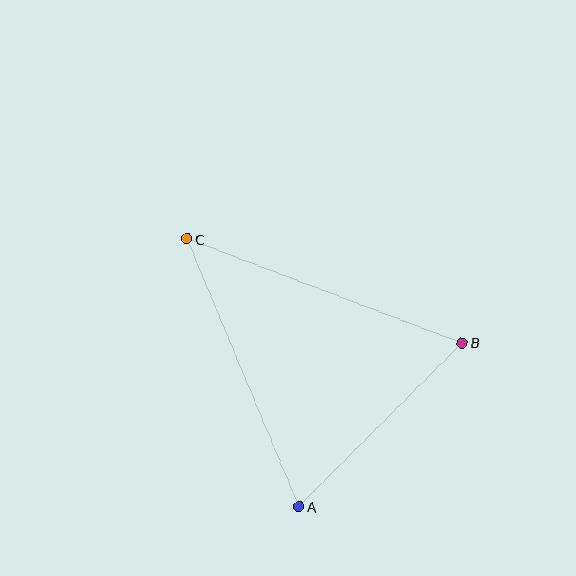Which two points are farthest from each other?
Points B and C are farthest from each other.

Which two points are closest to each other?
Points A and B are closest to each other.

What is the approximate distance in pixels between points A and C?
The distance between A and C is approximately 290 pixels.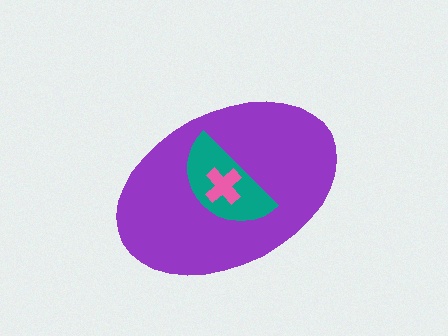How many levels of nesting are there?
3.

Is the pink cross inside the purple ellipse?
Yes.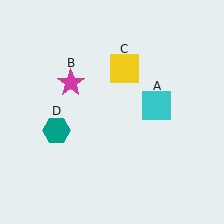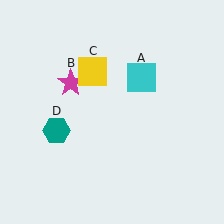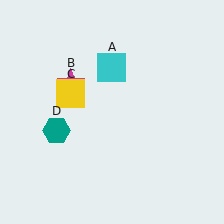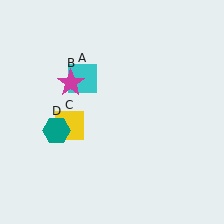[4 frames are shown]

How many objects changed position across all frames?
2 objects changed position: cyan square (object A), yellow square (object C).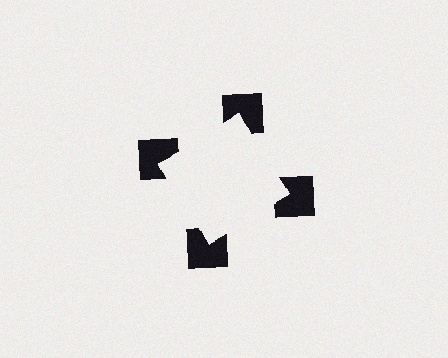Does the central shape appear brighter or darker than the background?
It typically appears slightly brighter than the background, even though no actual brightness change is drawn.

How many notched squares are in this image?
There are 4 — one at each vertex of the illusory square.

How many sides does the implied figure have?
4 sides.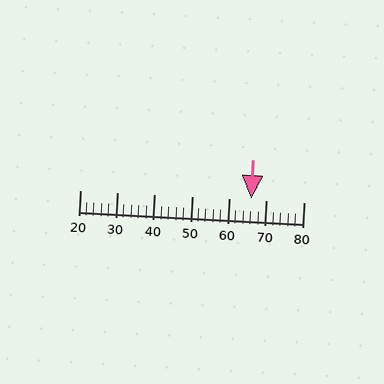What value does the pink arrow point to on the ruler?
The pink arrow points to approximately 66.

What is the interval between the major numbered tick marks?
The major tick marks are spaced 10 units apart.